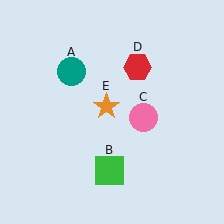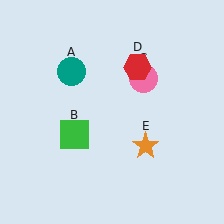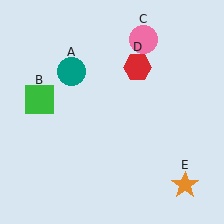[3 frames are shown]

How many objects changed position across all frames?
3 objects changed position: green square (object B), pink circle (object C), orange star (object E).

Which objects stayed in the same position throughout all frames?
Teal circle (object A) and red hexagon (object D) remained stationary.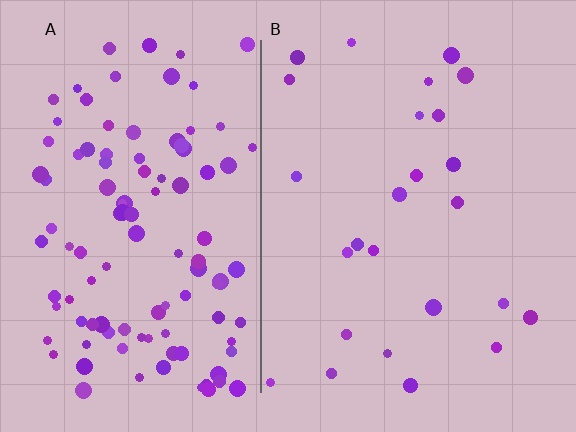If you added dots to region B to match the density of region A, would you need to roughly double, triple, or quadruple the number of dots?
Approximately quadruple.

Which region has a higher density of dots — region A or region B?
A (the left).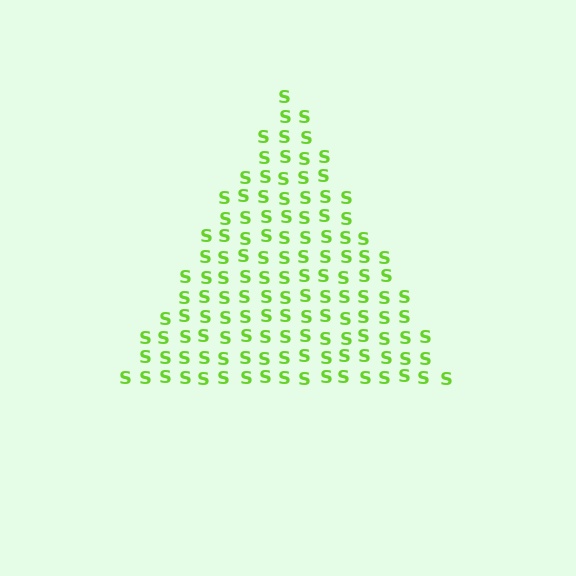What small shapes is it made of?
It is made of small letter S's.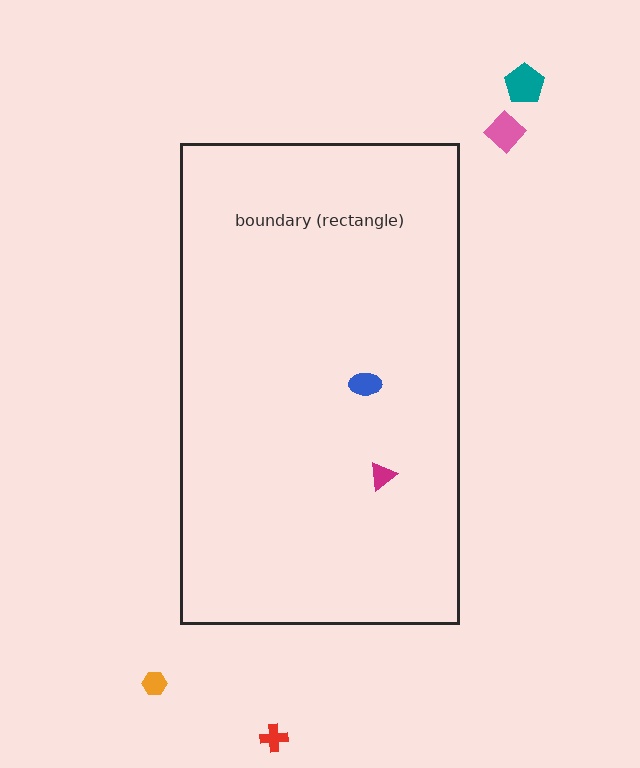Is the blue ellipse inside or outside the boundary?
Inside.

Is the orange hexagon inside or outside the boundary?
Outside.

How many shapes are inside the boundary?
2 inside, 4 outside.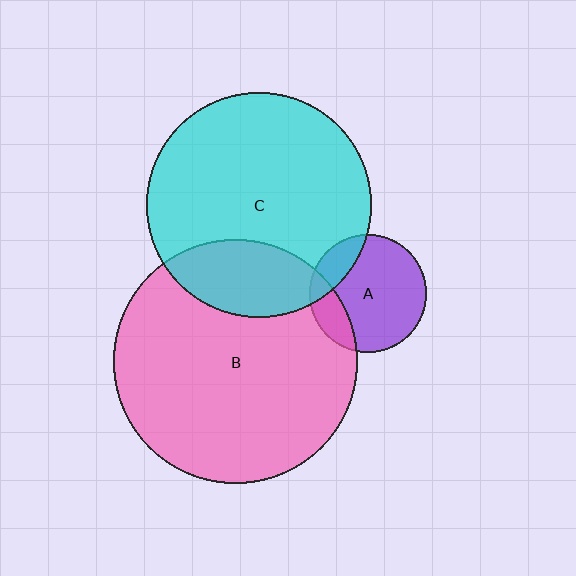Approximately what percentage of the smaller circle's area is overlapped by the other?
Approximately 20%.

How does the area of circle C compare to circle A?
Approximately 3.7 times.